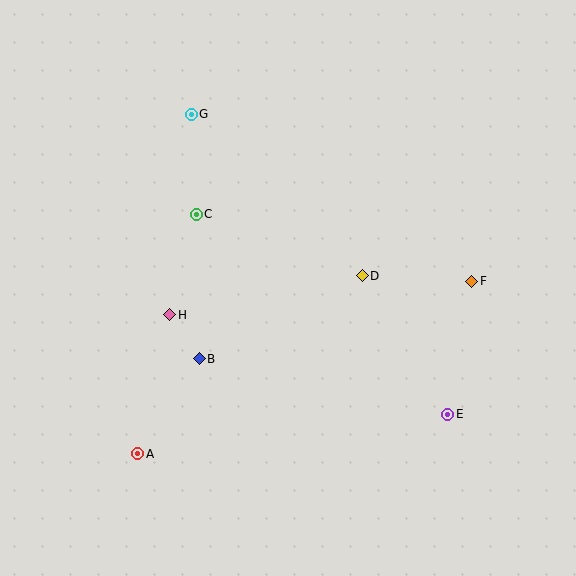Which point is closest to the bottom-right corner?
Point E is closest to the bottom-right corner.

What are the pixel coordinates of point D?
Point D is at (362, 276).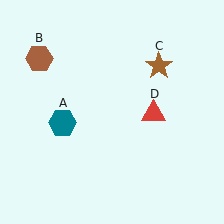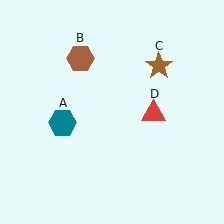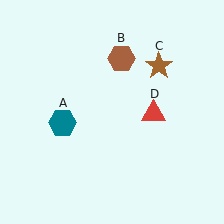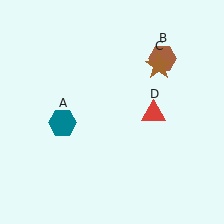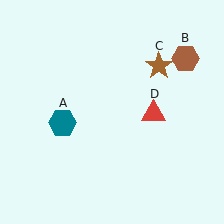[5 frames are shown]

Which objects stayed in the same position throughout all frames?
Teal hexagon (object A) and brown star (object C) and red triangle (object D) remained stationary.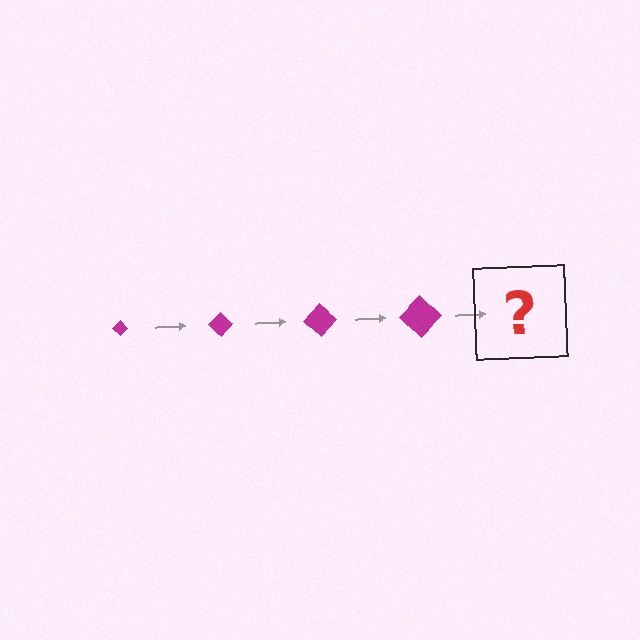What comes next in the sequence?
The next element should be a magenta diamond, larger than the previous one.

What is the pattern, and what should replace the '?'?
The pattern is that the diamond gets progressively larger each step. The '?' should be a magenta diamond, larger than the previous one.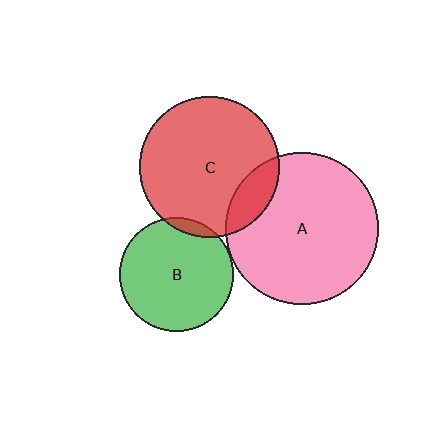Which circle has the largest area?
Circle A (pink).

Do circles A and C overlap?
Yes.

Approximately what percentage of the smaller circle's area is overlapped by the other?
Approximately 15%.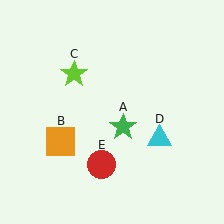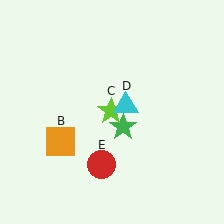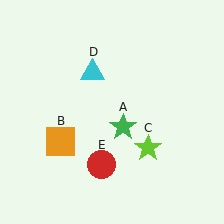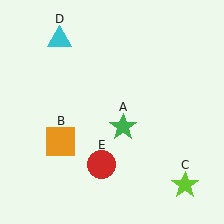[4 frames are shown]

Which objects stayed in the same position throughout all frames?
Green star (object A) and orange square (object B) and red circle (object E) remained stationary.